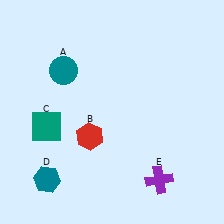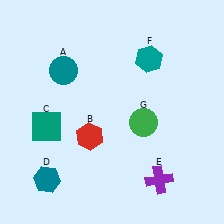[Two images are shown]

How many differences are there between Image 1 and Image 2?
There are 2 differences between the two images.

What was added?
A teal hexagon (F), a green circle (G) were added in Image 2.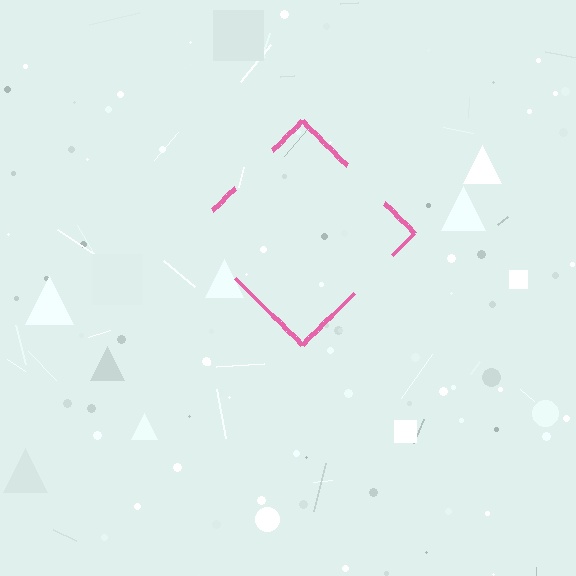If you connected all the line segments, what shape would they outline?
They would outline a diamond.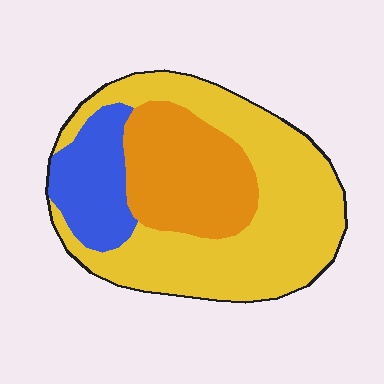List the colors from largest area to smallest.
From largest to smallest: yellow, orange, blue.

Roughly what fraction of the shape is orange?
Orange takes up about one quarter (1/4) of the shape.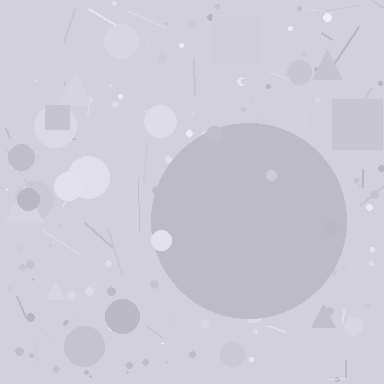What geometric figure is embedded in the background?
A circle is embedded in the background.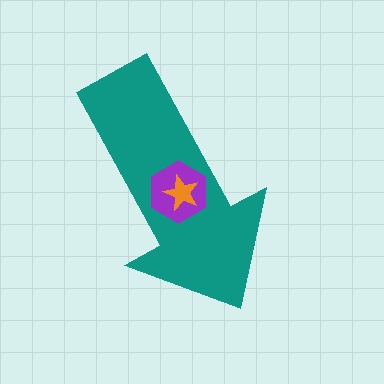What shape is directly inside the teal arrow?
The purple hexagon.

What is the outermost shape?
The teal arrow.